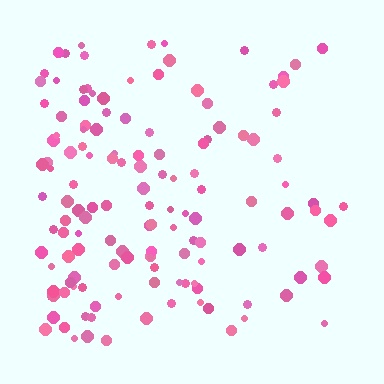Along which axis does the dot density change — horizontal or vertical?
Horizontal.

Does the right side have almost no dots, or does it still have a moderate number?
Still a moderate number, just noticeably fewer than the left.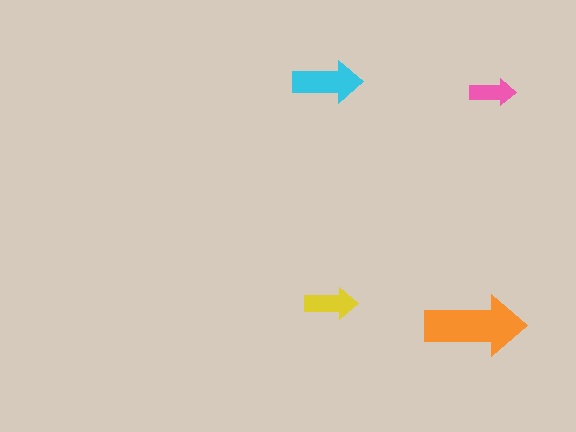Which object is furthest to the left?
The cyan arrow is leftmost.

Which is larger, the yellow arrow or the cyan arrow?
The cyan one.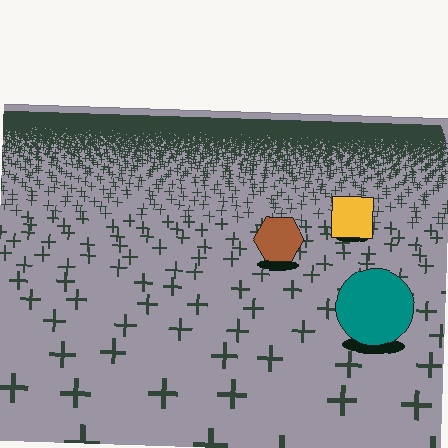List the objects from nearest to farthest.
From nearest to farthest: the teal circle, the brown hexagon, the yellow square.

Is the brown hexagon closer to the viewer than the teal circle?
No. The teal circle is closer — you can tell from the texture gradient: the ground texture is coarser near it.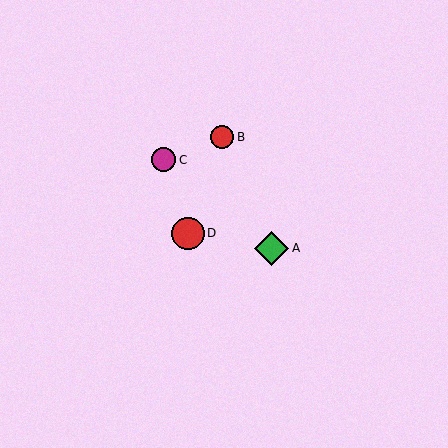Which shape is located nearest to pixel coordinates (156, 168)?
The magenta circle (labeled C) at (164, 160) is nearest to that location.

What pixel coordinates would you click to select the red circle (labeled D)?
Click at (188, 233) to select the red circle D.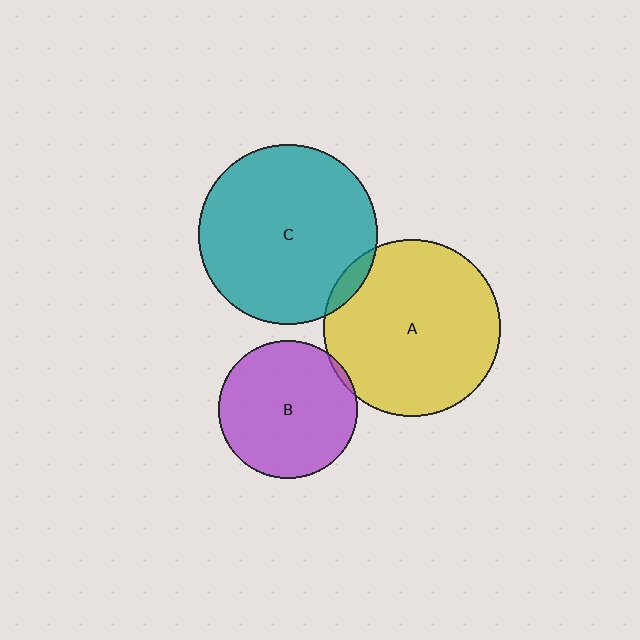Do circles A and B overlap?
Yes.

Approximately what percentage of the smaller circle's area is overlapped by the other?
Approximately 5%.